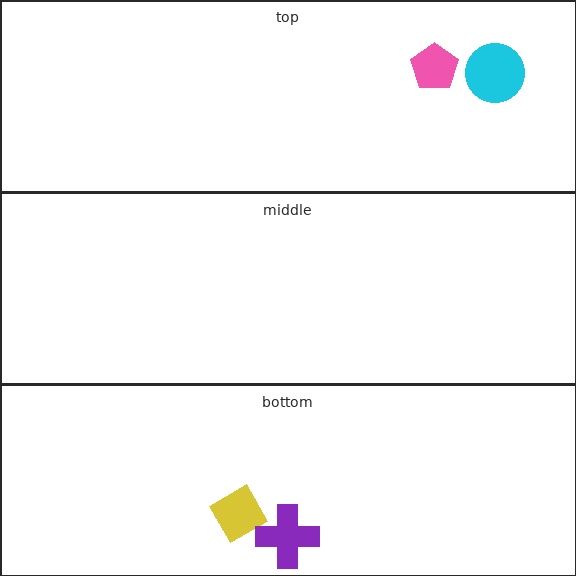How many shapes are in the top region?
2.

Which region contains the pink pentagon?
The top region.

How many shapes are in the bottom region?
2.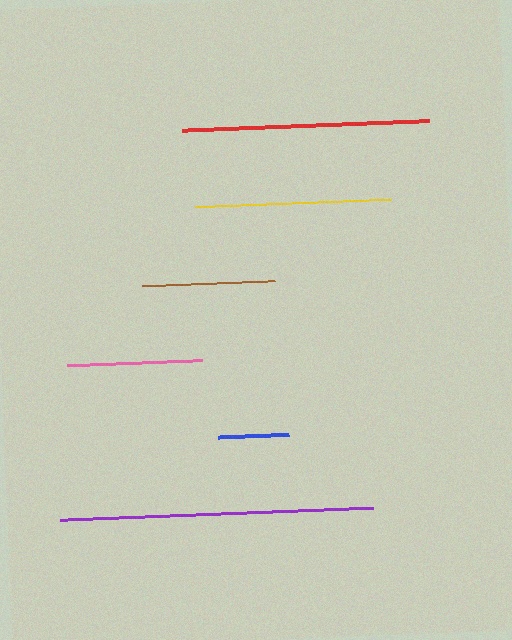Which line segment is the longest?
The purple line is the longest at approximately 314 pixels.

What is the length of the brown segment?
The brown segment is approximately 133 pixels long.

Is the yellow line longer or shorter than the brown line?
The yellow line is longer than the brown line.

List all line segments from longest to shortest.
From longest to shortest: purple, red, yellow, pink, brown, blue.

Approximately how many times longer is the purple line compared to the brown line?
The purple line is approximately 2.4 times the length of the brown line.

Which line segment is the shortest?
The blue line is the shortest at approximately 71 pixels.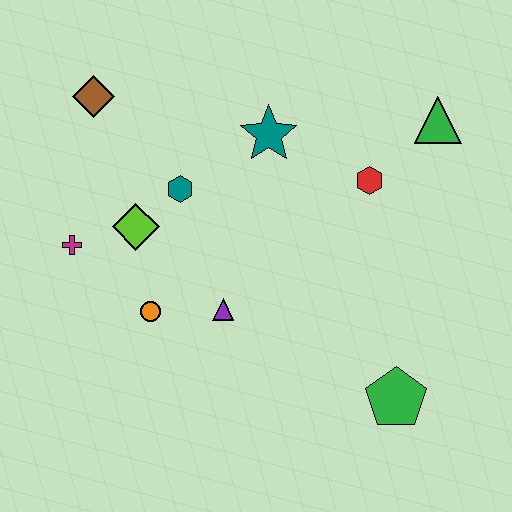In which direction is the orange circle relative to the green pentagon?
The orange circle is to the left of the green pentagon.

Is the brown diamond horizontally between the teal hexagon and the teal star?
No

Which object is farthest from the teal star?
The green pentagon is farthest from the teal star.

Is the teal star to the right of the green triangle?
No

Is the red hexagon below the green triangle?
Yes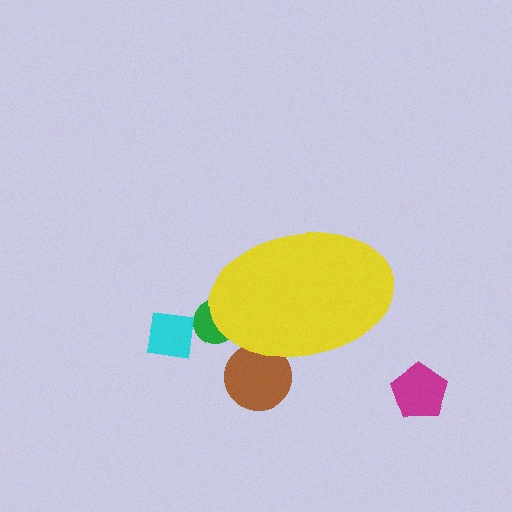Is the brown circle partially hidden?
Yes, the brown circle is partially hidden behind the yellow ellipse.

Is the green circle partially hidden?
Yes, the green circle is partially hidden behind the yellow ellipse.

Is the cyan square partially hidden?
No, the cyan square is fully visible.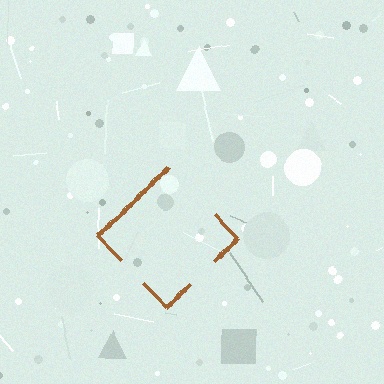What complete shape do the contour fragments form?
The contour fragments form a diamond.